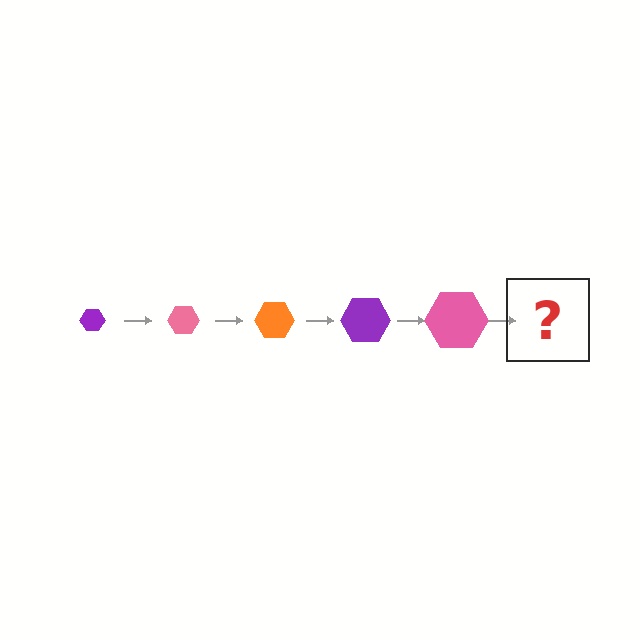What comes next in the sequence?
The next element should be an orange hexagon, larger than the previous one.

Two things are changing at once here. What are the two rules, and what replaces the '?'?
The two rules are that the hexagon grows larger each step and the color cycles through purple, pink, and orange. The '?' should be an orange hexagon, larger than the previous one.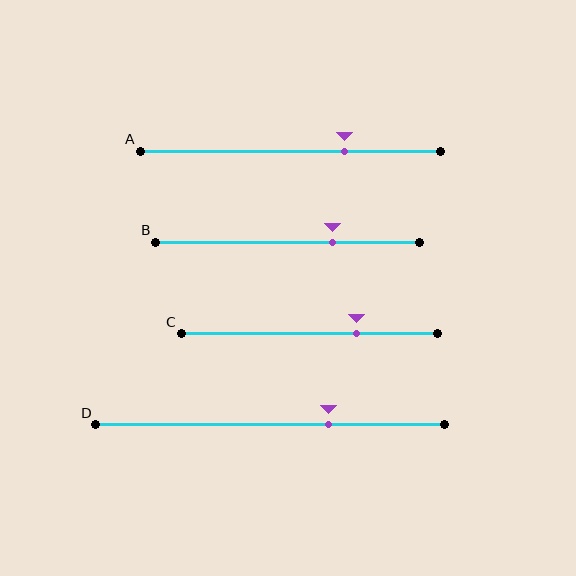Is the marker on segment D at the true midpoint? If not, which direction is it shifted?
No, the marker on segment D is shifted to the right by about 17% of the segment length.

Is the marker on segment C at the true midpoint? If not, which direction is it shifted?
No, the marker on segment C is shifted to the right by about 18% of the segment length.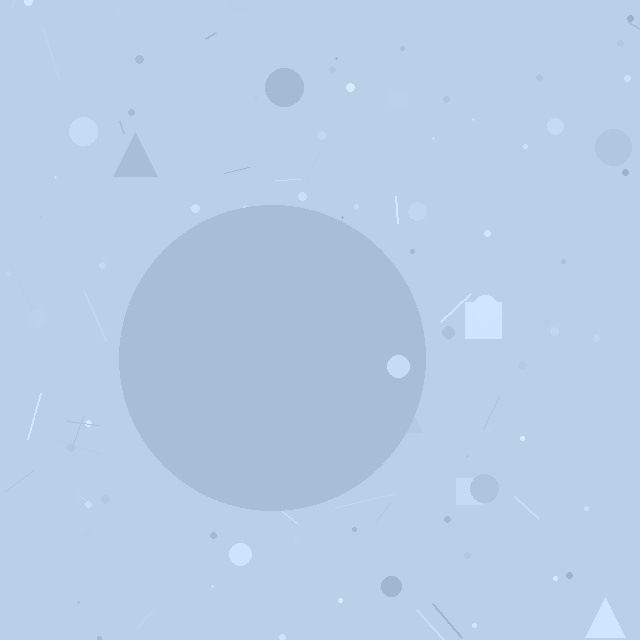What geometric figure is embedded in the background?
A circle is embedded in the background.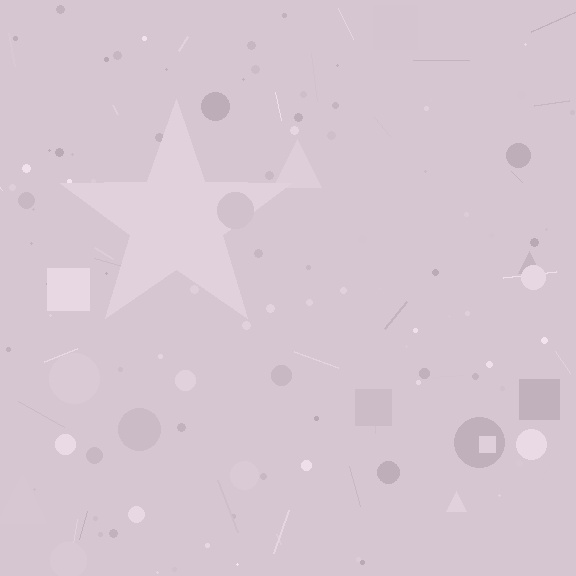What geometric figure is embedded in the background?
A star is embedded in the background.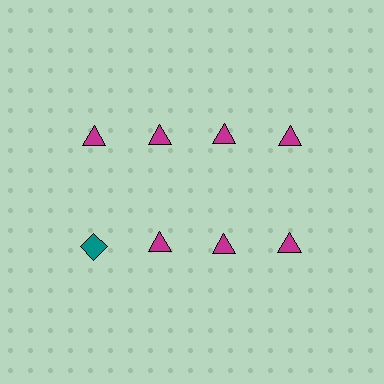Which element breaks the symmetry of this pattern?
The teal diamond in the second row, leftmost column breaks the symmetry. All other shapes are magenta triangles.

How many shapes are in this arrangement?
There are 8 shapes arranged in a grid pattern.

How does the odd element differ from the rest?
It differs in both color (teal instead of magenta) and shape (diamond instead of triangle).